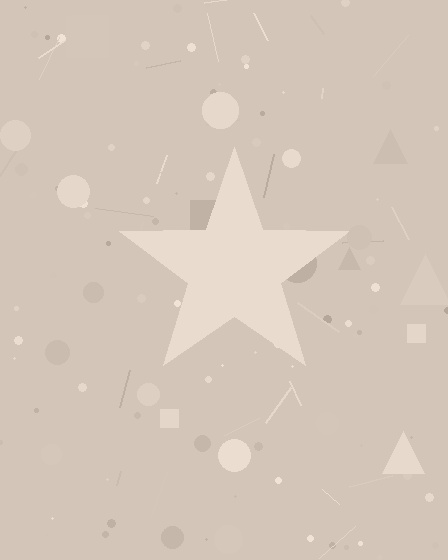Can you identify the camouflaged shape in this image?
The camouflaged shape is a star.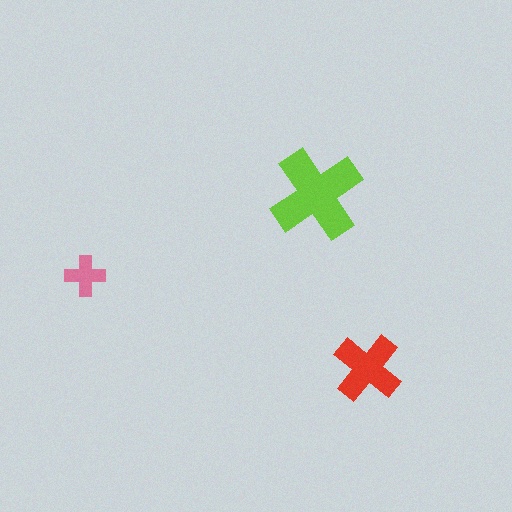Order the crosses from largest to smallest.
the lime one, the red one, the pink one.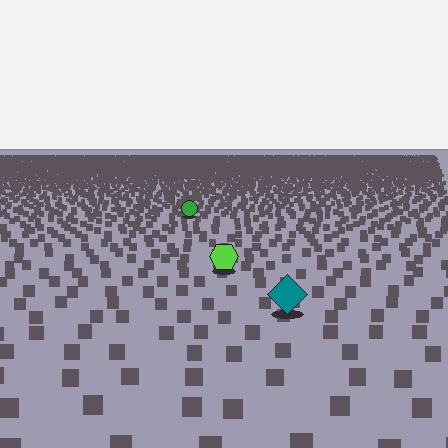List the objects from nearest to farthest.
From nearest to farthest: the teal diamond, the lime hexagon, the green circle.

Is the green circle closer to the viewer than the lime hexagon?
No. The lime hexagon is closer — you can tell from the texture gradient: the ground texture is coarser near it.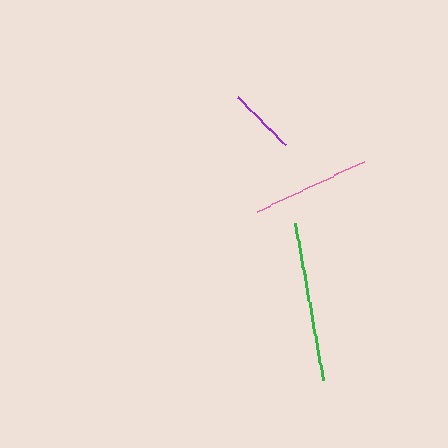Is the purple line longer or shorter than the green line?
The green line is longer than the purple line.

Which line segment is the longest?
The green line is the longest at approximately 160 pixels.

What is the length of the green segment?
The green segment is approximately 160 pixels long.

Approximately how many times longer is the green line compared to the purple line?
The green line is approximately 2.4 times the length of the purple line.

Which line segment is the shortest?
The purple line is the shortest at approximately 67 pixels.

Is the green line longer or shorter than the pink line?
The green line is longer than the pink line.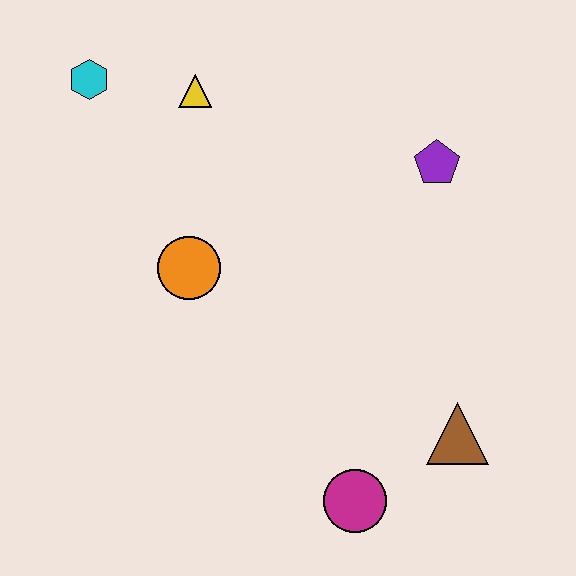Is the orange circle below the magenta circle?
No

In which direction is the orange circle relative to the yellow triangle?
The orange circle is below the yellow triangle.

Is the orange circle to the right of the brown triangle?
No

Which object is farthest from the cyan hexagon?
The brown triangle is farthest from the cyan hexagon.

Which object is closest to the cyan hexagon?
The yellow triangle is closest to the cyan hexagon.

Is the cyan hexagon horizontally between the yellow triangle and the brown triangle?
No